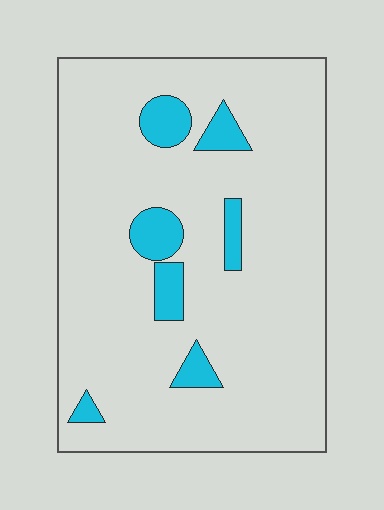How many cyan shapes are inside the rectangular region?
7.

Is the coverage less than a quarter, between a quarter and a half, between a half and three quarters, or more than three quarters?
Less than a quarter.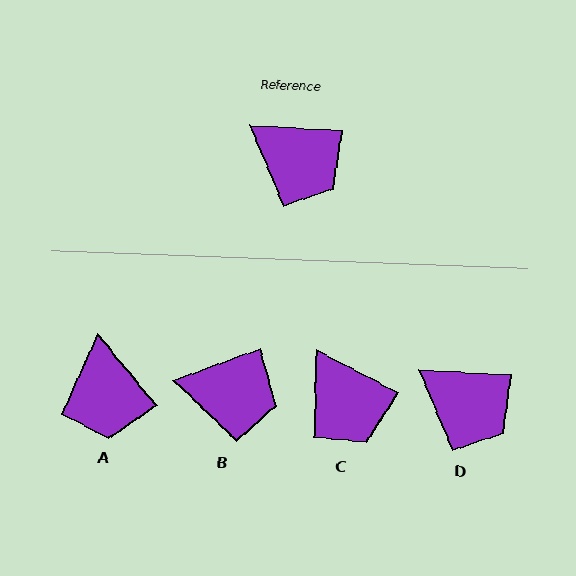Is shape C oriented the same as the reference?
No, it is off by about 24 degrees.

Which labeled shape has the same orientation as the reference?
D.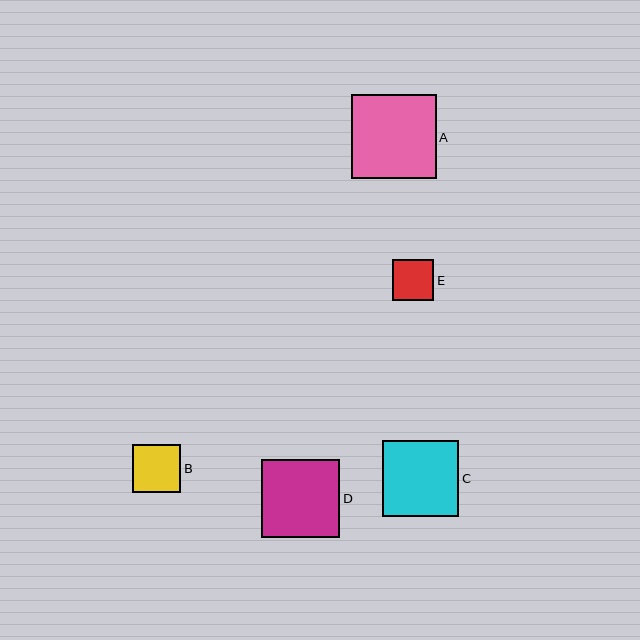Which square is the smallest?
Square E is the smallest with a size of approximately 42 pixels.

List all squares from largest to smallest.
From largest to smallest: A, D, C, B, E.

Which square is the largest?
Square A is the largest with a size of approximately 84 pixels.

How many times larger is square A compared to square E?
Square A is approximately 2.0 times the size of square E.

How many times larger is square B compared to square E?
Square B is approximately 1.2 times the size of square E.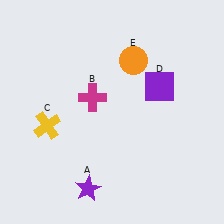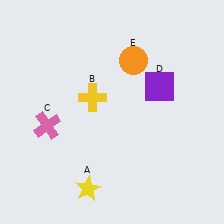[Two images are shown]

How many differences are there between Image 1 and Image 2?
There are 3 differences between the two images.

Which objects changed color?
A changed from purple to yellow. B changed from magenta to yellow. C changed from yellow to pink.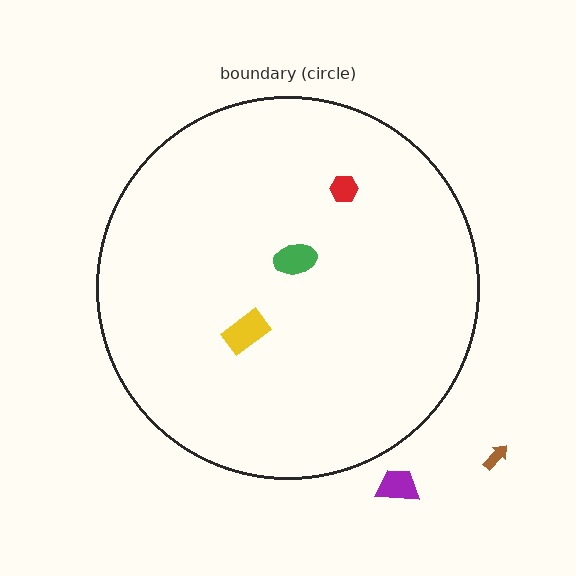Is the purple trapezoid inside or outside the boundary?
Outside.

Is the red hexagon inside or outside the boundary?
Inside.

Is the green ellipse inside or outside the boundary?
Inside.